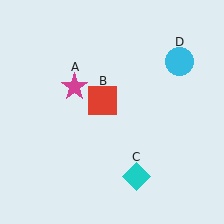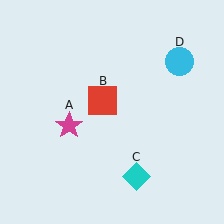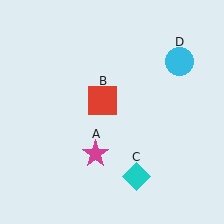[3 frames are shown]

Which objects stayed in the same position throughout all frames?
Red square (object B) and cyan diamond (object C) and cyan circle (object D) remained stationary.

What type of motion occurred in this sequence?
The magenta star (object A) rotated counterclockwise around the center of the scene.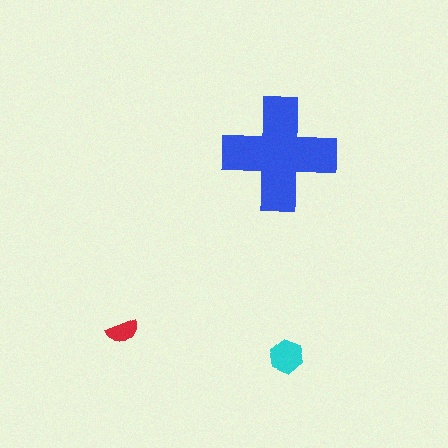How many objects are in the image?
There are 3 objects in the image.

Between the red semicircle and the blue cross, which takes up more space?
The blue cross.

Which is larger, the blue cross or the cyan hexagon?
The blue cross.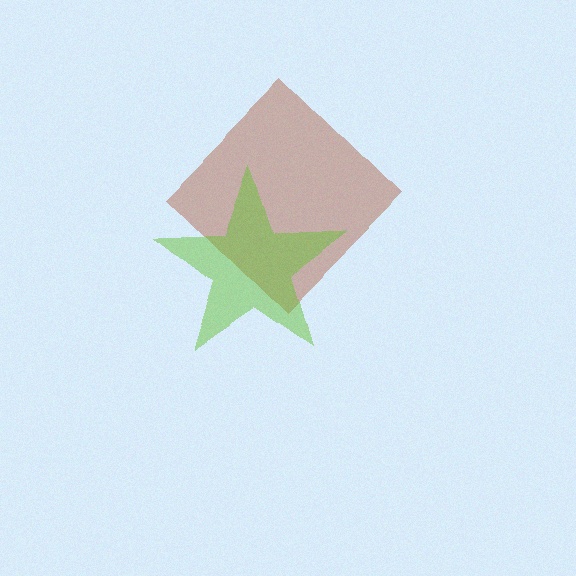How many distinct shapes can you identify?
There are 2 distinct shapes: a brown diamond, a lime star.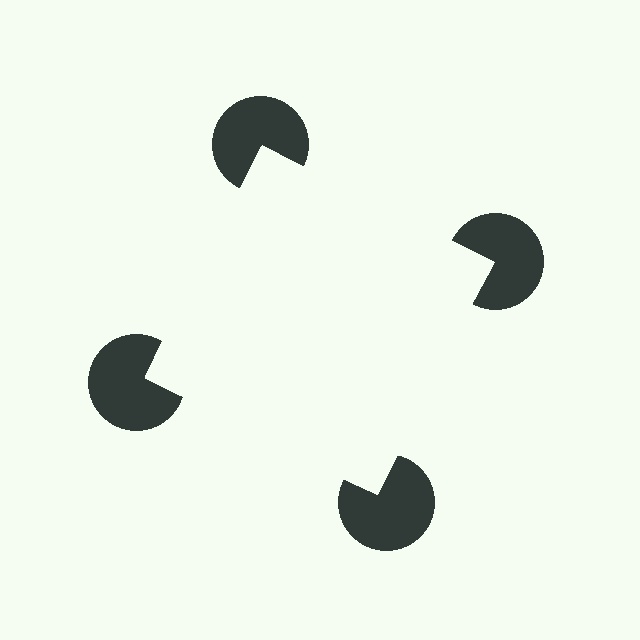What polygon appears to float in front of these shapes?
An illusory square — its edges are inferred from the aligned wedge cuts in the pac-man discs, not physically drawn.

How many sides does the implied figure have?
4 sides.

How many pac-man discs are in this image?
There are 4 — one at each vertex of the illusory square.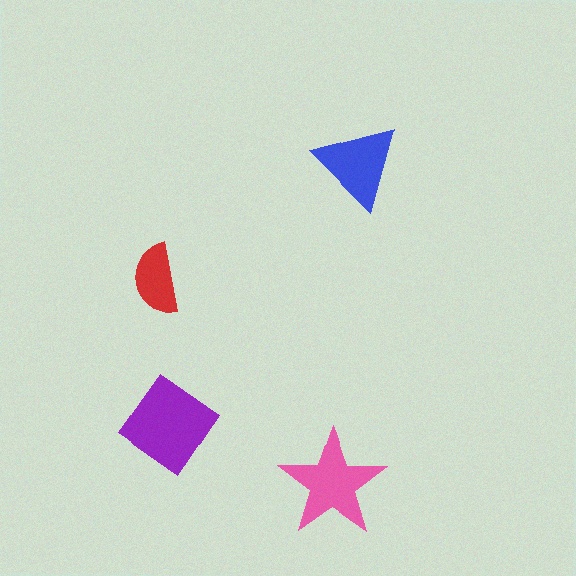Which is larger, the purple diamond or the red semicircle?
The purple diamond.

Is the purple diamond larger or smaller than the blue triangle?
Larger.